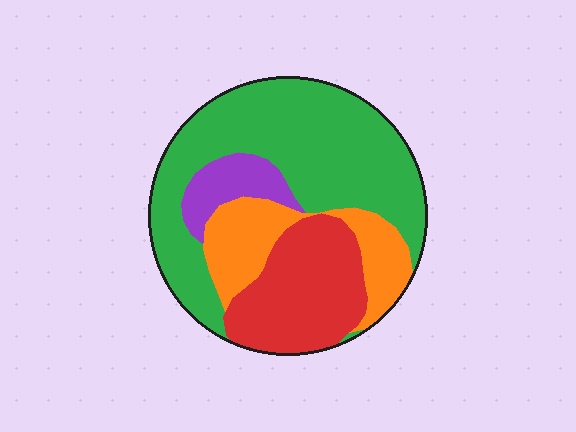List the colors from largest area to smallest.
From largest to smallest: green, red, orange, purple.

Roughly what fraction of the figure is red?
Red takes up about one quarter (1/4) of the figure.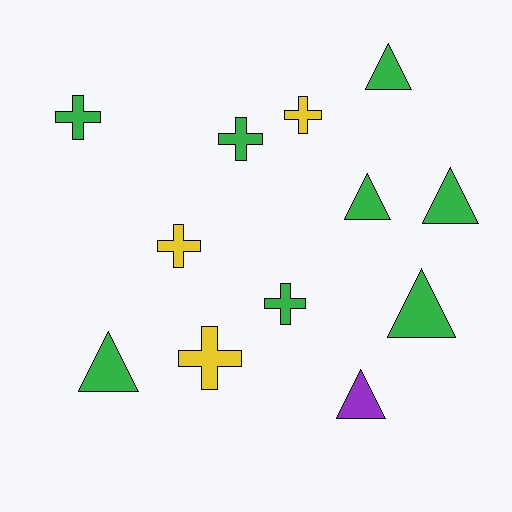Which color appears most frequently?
Green, with 8 objects.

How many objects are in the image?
There are 12 objects.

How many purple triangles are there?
There is 1 purple triangle.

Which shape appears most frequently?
Triangle, with 6 objects.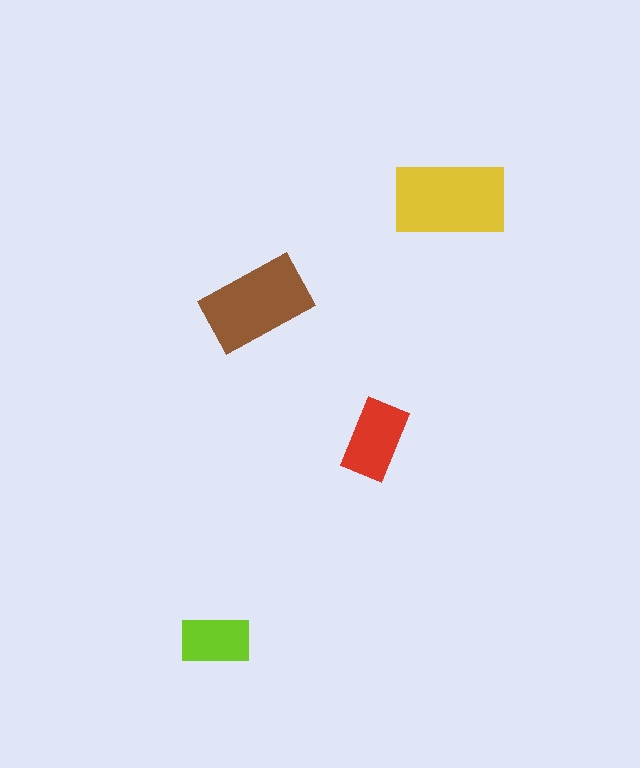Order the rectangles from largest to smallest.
the yellow one, the brown one, the red one, the lime one.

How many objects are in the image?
There are 4 objects in the image.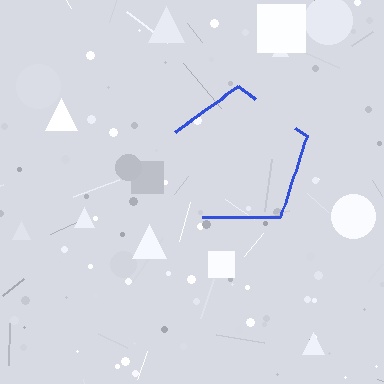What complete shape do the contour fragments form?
The contour fragments form a pentagon.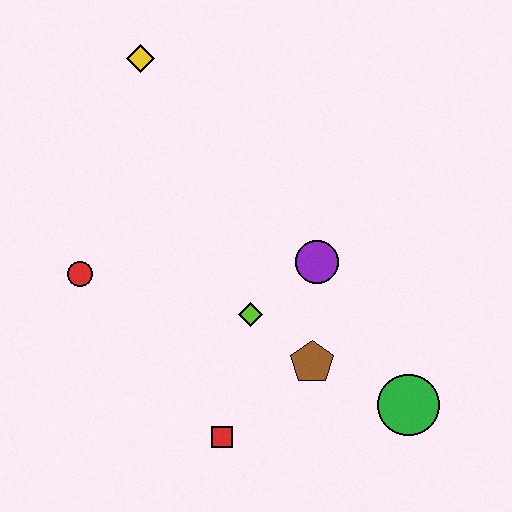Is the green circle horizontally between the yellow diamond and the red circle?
No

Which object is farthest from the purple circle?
The yellow diamond is farthest from the purple circle.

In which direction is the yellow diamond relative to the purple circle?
The yellow diamond is above the purple circle.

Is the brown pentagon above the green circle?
Yes